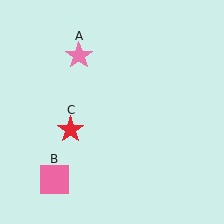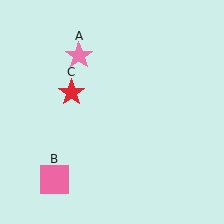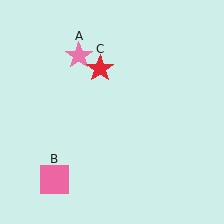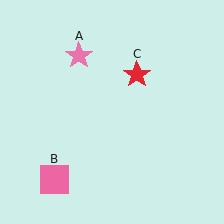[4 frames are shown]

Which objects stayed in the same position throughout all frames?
Pink star (object A) and pink square (object B) remained stationary.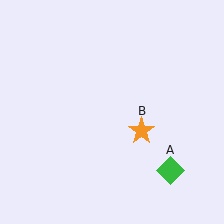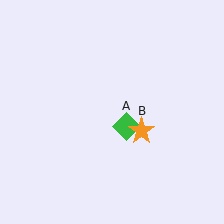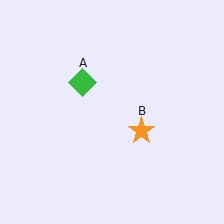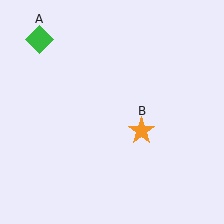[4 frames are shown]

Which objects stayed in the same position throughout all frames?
Orange star (object B) remained stationary.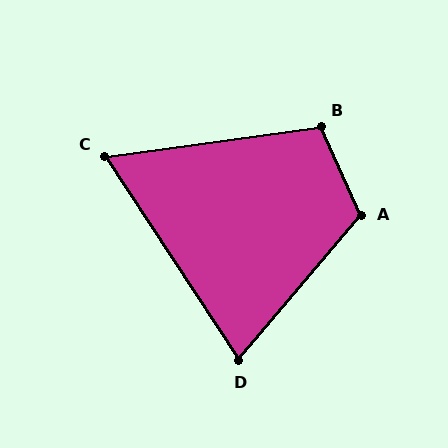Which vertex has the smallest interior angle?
C, at approximately 65 degrees.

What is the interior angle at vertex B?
Approximately 106 degrees (obtuse).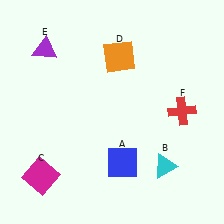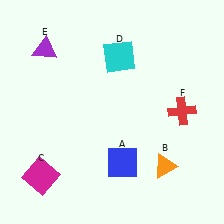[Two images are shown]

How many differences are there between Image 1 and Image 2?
There are 2 differences between the two images.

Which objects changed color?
B changed from cyan to orange. D changed from orange to cyan.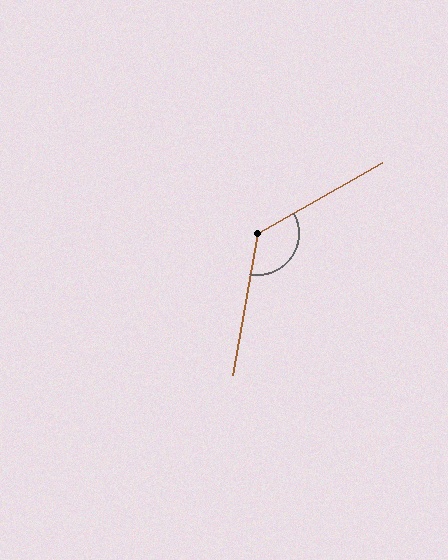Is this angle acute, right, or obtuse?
It is obtuse.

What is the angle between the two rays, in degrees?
Approximately 130 degrees.